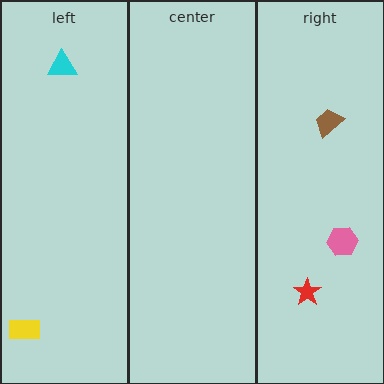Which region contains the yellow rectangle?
The left region.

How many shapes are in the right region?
3.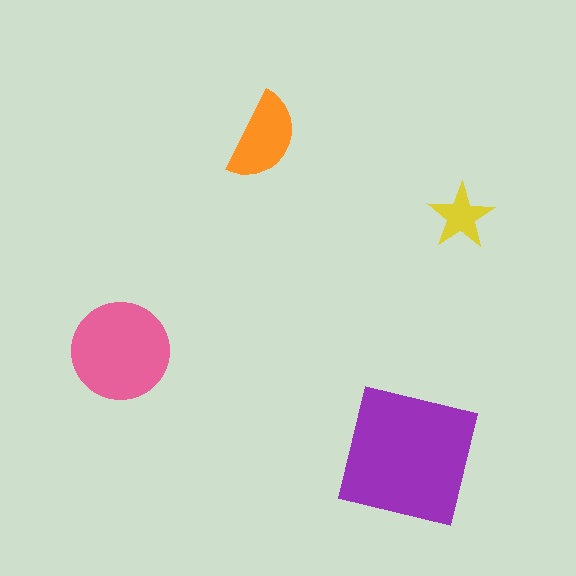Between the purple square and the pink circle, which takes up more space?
The purple square.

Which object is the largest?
The purple square.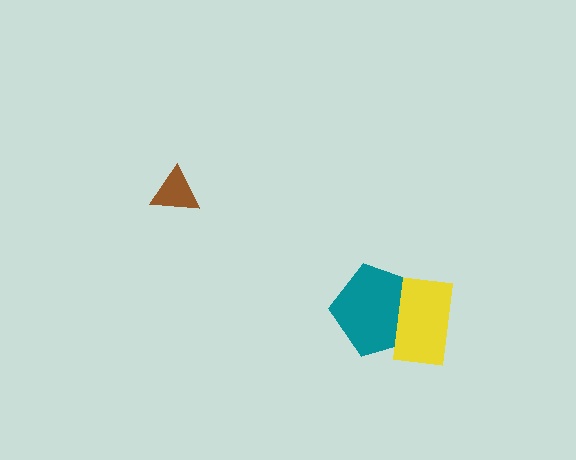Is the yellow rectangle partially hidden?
No, no other shape covers it.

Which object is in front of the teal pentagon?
The yellow rectangle is in front of the teal pentagon.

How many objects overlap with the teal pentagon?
1 object overlaps with the teal pentagon.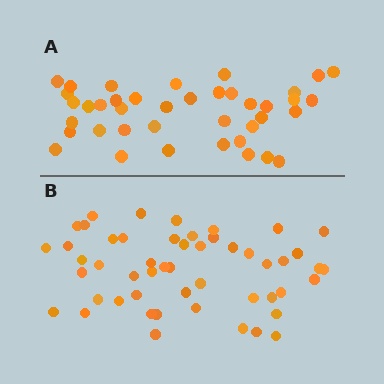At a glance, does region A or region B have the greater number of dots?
Region B (the bottom region) has more dots.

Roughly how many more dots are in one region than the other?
Region B has roughly 12 or so more dots than region A.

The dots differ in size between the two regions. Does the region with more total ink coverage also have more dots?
No. Region A has more total ink coverage because its dots are larger, but region B actually contains more individual dots. Total area can be misleading — the number of items is what matters here.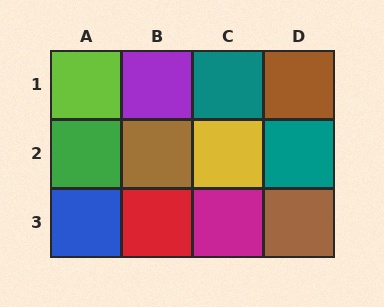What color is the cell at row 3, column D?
Brown.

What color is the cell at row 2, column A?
Green.